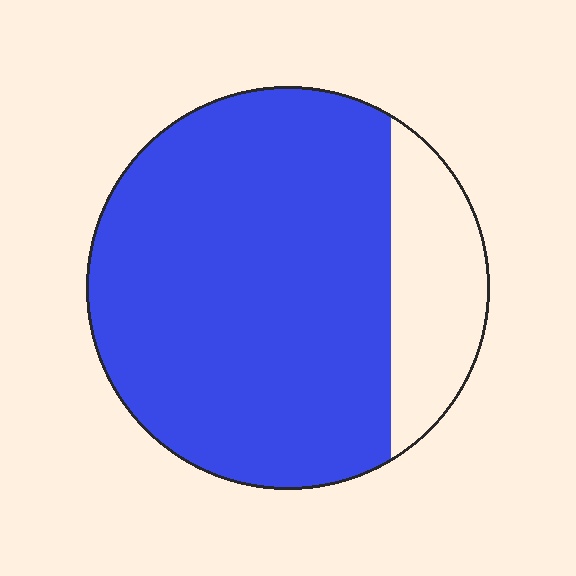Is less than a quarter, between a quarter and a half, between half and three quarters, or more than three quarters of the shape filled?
More than three quarters.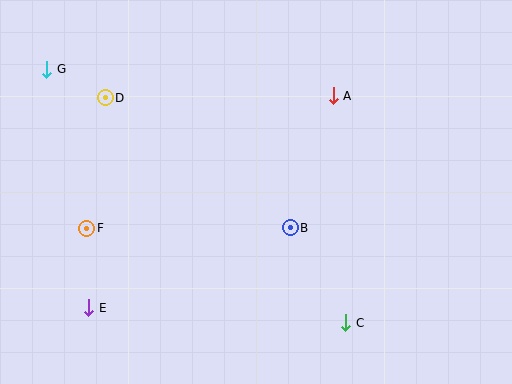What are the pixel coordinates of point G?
Point G is at (47, 69).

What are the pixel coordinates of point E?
Point E is at (89, 308).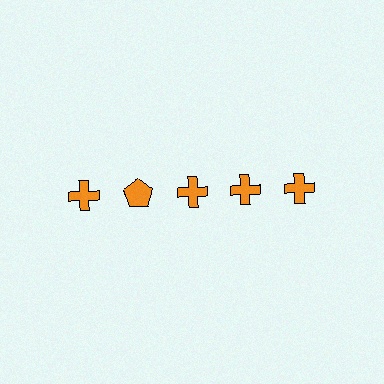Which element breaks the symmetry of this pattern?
The orange pentagon in the top row, second from left column breaks the symmetry. All other shapes are orange crosses.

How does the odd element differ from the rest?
It has a different shape: pentagon instead of cross.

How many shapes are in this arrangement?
There are 5 shapes arranged in a grid pattern.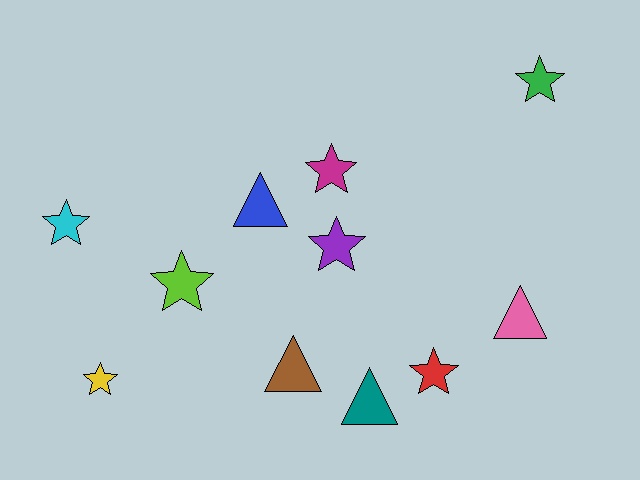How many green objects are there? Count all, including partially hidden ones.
There is 1 green object.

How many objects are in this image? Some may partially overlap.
There are 11 objects.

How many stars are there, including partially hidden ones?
There are 7 stars.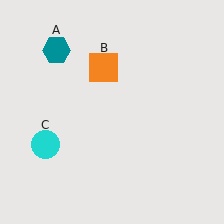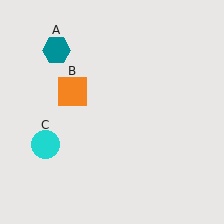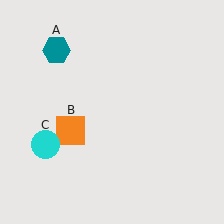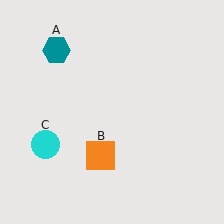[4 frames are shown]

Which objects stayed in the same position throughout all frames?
Teal hexagon (object A) and cyan circle (object C) remained stationary.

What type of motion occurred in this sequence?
The orange square (object B) rotated counterclockwise around the center of the scene.